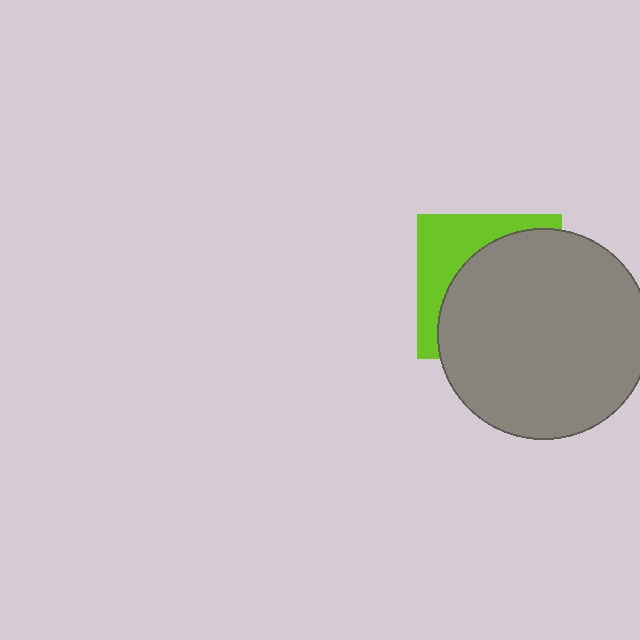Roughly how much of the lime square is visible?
A small part of it is visible (roughly 34%).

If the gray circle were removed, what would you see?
You would see the complete lime square.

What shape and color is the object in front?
The object in front is a gray circle.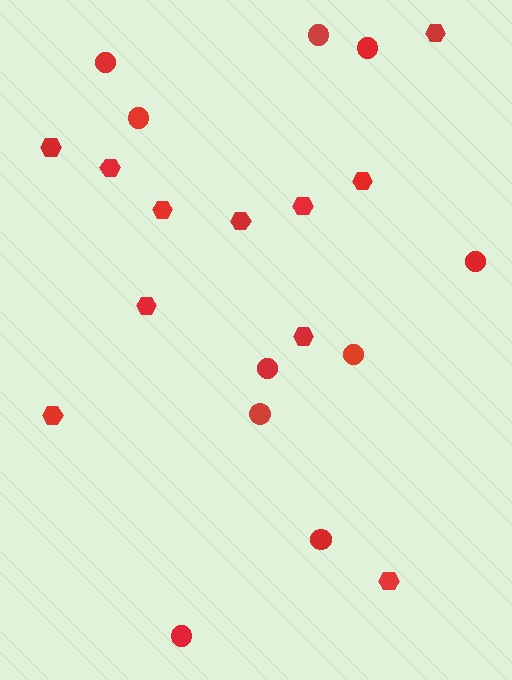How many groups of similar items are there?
There are 2 groups: one group of circles (10) and one group of hexagons (11).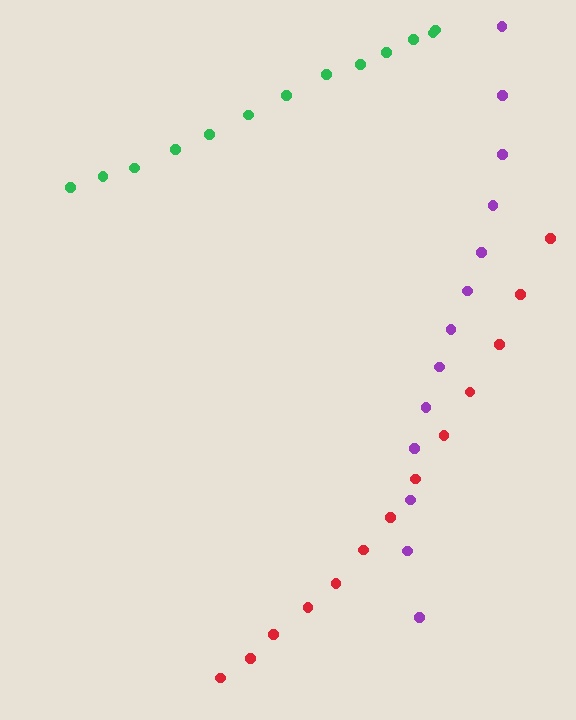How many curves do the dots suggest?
There are 3 distinct paths.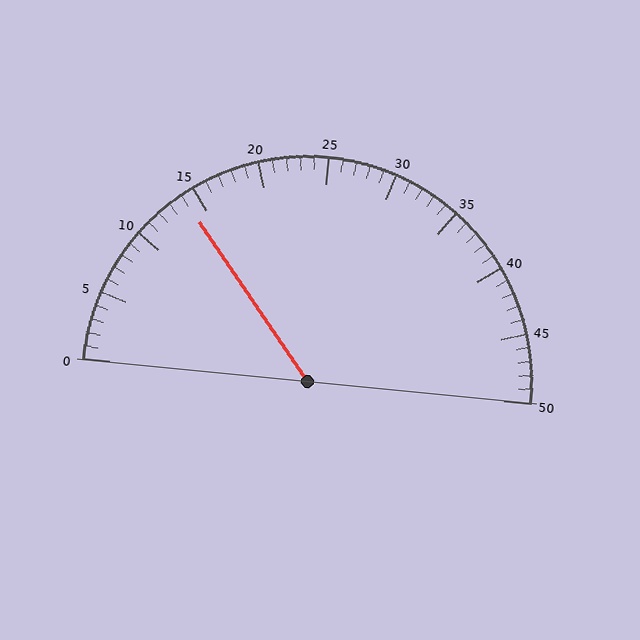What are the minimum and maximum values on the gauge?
The gauge ranges from 0 to 50.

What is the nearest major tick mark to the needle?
The nearest major tick mark is 15.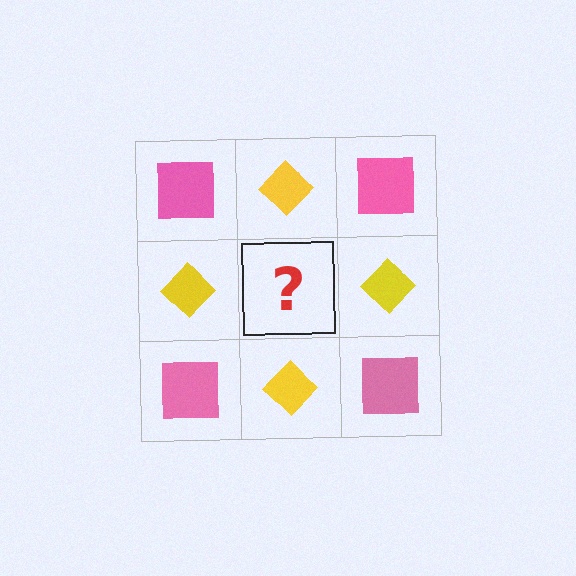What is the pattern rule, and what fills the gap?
The rule is that it alternates pink square and yellow diamond in a checkerboard pattern. The gap should be filled with a pink square.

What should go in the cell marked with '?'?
The missing cell should contain a pink square.